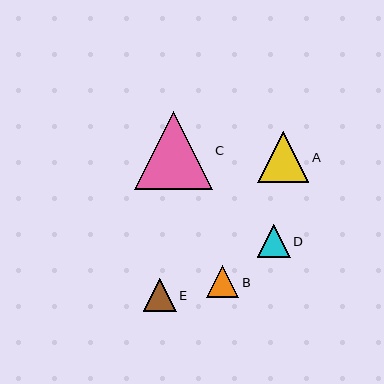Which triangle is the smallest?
Triangle B is the smallest with a size of approximately 32 pixels.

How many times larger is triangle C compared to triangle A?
Triangle C is approximately 1.5 times the size of triangle A.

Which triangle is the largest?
Triangle C is the largest with a size of approximately 78 pixels.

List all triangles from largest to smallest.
From largest to smallest: C, A, D, E, B.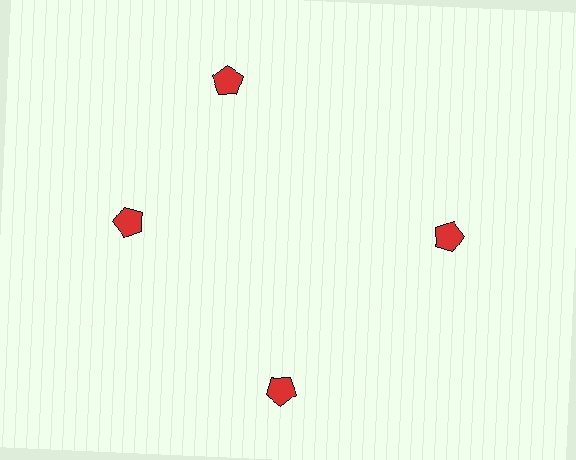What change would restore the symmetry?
The symmetry would be restored by rotating it back into even spacing with its neighbors so that all 4 pentagons sit at equal angles and equal distance from the center.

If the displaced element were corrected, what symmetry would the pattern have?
It would have 4-fold rotational symmetry — the pattern would map onto itself every 90 degrees.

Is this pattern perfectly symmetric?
No. The 4 red pentagons are arranged in a ring, but one element near the 12 o'clock position is rotated out of alignment along the ring, breaking the 4-fold rotational symmetry.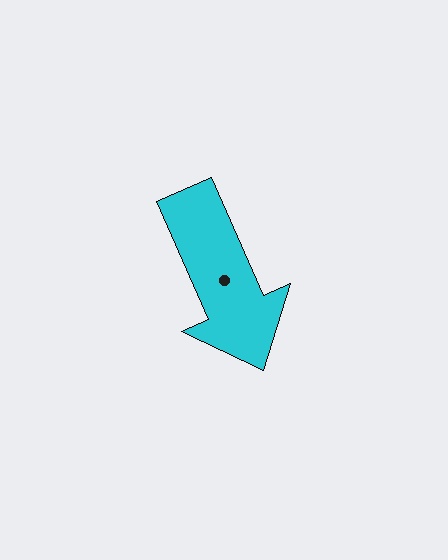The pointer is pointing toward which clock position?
Roughly 5 o'clock.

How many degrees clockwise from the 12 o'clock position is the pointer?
Approximately 156 degrees.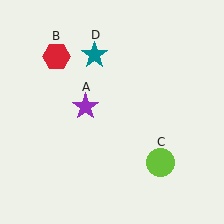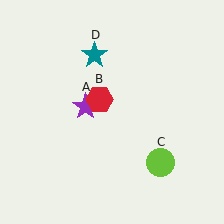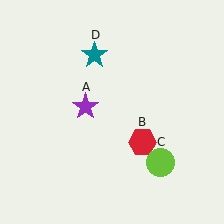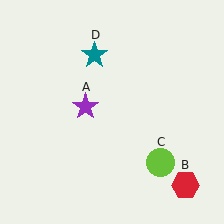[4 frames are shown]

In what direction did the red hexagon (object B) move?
The red hexagon (object B) moved down and to the right.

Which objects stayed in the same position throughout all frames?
Purple star (object A) and lime circle (object C) and teal star (object D) remained stationary.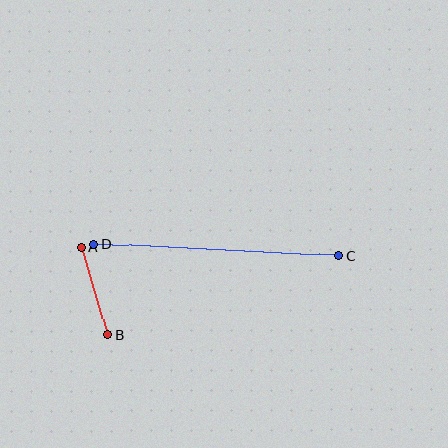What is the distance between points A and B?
The distance is approximately 91 pixels.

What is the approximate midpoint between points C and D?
The midpoint is at approximately (216, 250) pixels.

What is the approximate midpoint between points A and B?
The midpoint is at approximately (94, 291) pixels.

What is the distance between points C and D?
The distance is approximately 245 pixels.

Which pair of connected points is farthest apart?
Points C and D are farthest apart.